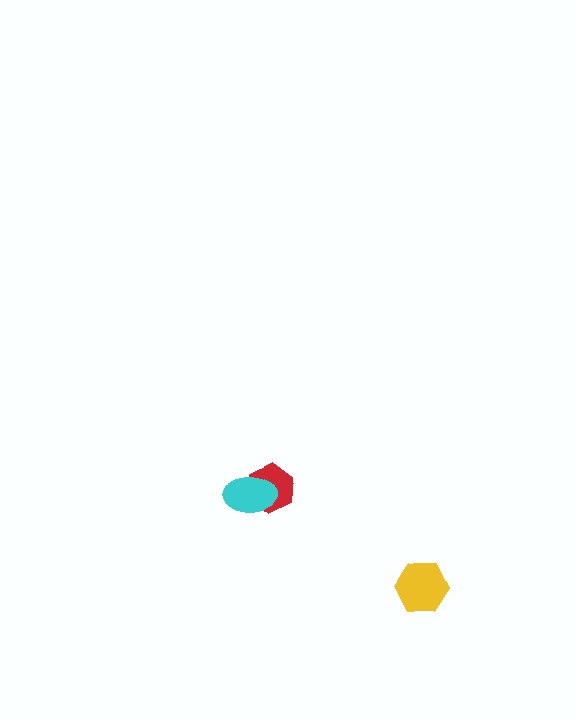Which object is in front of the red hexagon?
The cyan ellipse is in front of the red hexagon.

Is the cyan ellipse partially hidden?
No, no other shape covers it.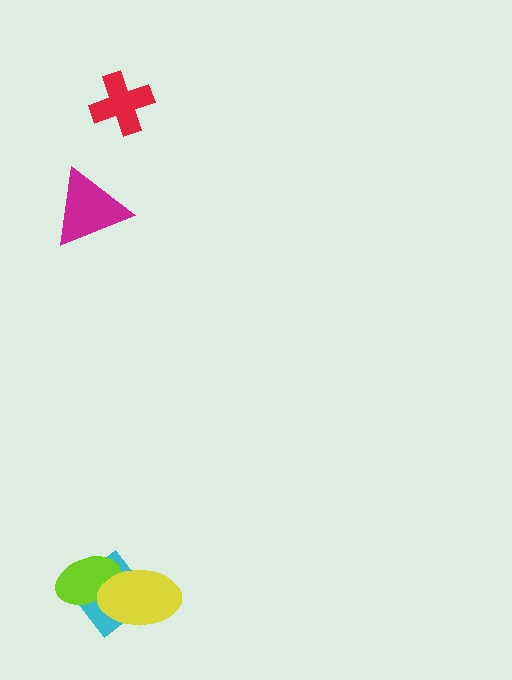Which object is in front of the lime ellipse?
The yellow ellipse is in front of the lime ellipse.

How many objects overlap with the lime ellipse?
2 objects overlap with the lime ellipse.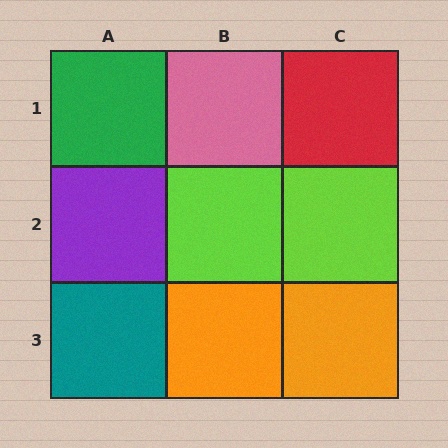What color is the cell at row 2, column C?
Lime.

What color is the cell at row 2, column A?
Purple.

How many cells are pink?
1 cell is pink.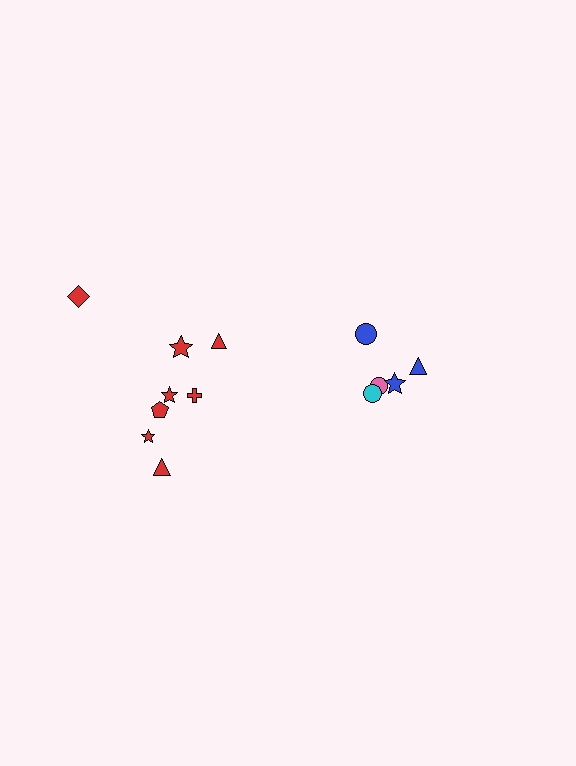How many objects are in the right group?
There are 5 objects.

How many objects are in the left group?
There are 8 objects.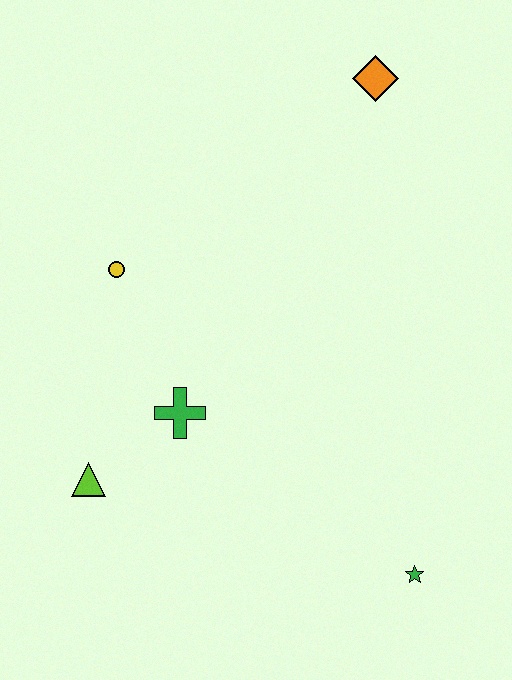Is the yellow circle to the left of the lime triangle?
No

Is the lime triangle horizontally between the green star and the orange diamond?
No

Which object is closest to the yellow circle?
The green cross is closest to the yellow circle.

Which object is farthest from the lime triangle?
The orange diamond is farthest from the lime triangle.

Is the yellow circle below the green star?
No